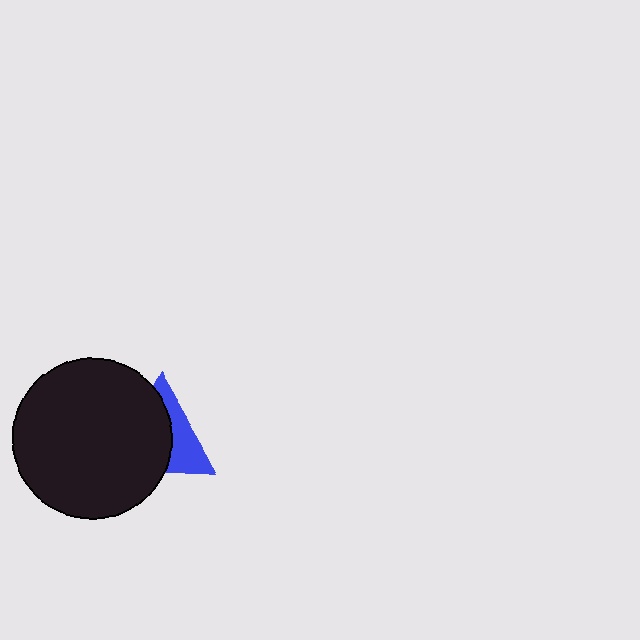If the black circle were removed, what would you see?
You would see the complete blue triangle.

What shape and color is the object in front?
The object in front is a black circle.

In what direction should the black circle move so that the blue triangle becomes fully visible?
The black circle should move left. That is the shortest direction to clear the overlap and leave the blue triangle fully visible.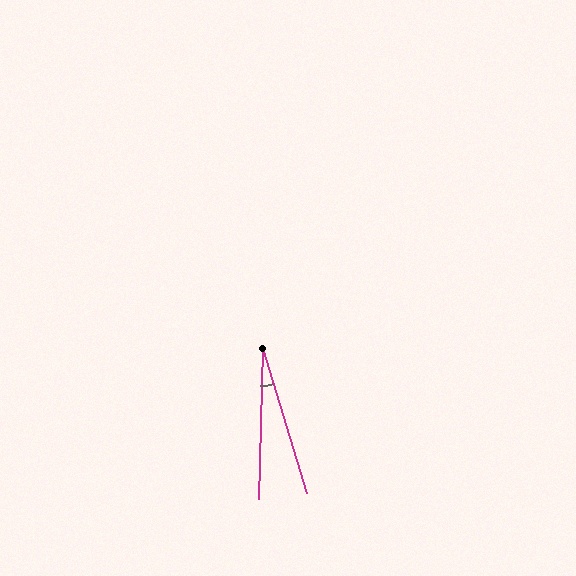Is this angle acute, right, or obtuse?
It is acute.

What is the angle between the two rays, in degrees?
Approximately 18 degrees.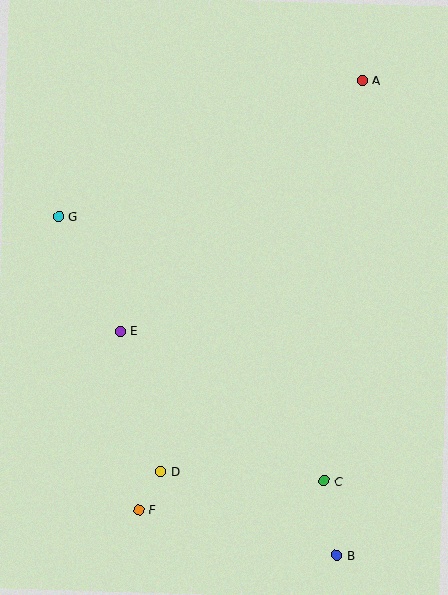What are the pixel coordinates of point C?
Point C is at (324, 481).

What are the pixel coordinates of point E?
Point E is at (120, 331).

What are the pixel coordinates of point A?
Point A is at (362, 80).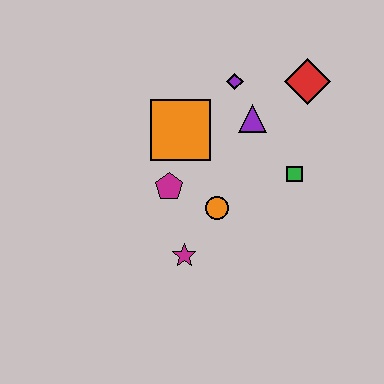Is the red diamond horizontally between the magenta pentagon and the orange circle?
No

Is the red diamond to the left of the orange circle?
No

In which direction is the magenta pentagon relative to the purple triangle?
The magenta pentagon is to the left of the purple triangle.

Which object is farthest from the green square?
The magenta star is farthest from the green square.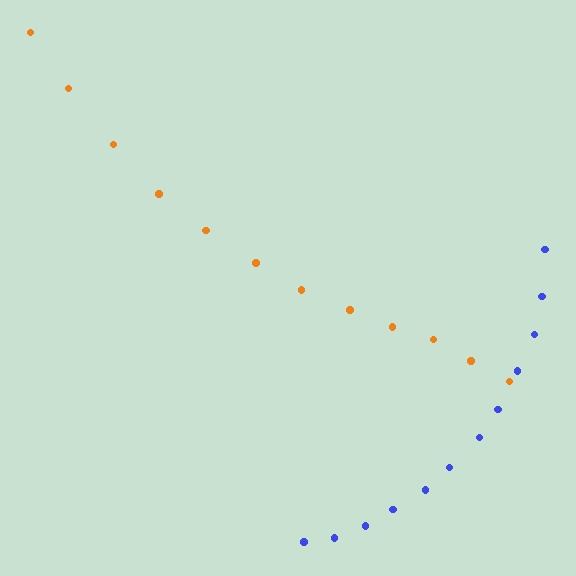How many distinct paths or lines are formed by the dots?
There are 2 distinct paths.